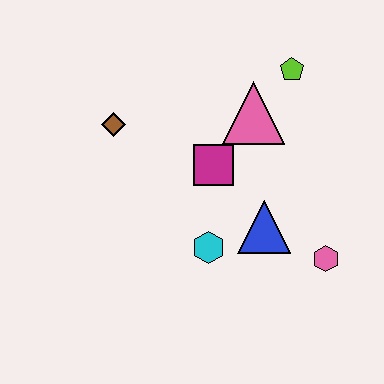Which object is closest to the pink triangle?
The lime pentagon is closest to the pink triangle.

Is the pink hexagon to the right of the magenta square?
Yes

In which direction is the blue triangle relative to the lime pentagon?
The blue triangle is below the lime pentagon.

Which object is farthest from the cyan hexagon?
The lime pentagon is farthest from the cyan hexagon.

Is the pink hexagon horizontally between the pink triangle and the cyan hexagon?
No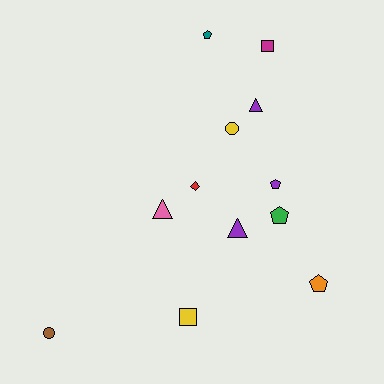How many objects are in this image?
There are 12 objects.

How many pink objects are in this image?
There is 1 pink object.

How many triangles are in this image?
There are 3 triangles.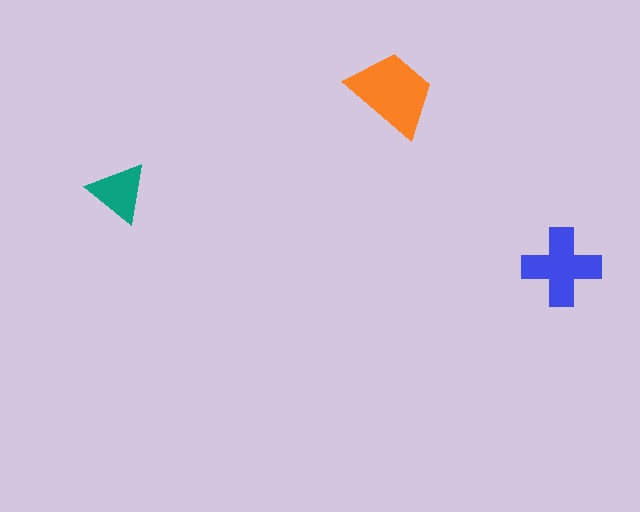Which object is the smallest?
The teal triangle.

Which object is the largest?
The orange trapezoid.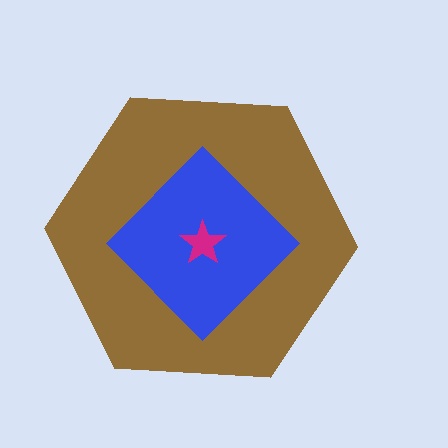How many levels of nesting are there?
3.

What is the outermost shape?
The brown hexagon.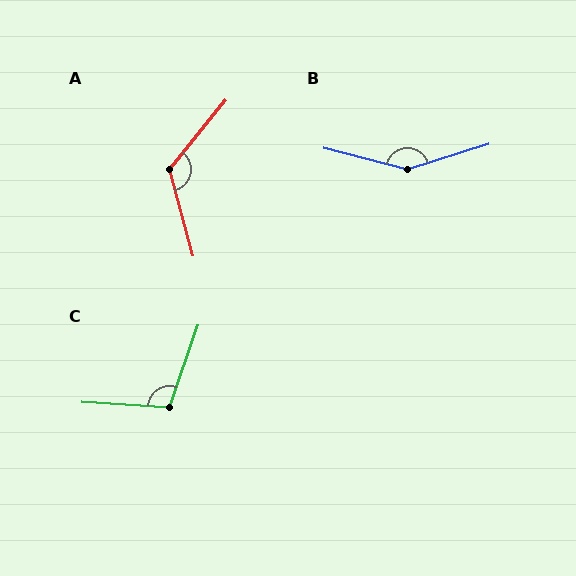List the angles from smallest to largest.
C (105°), A (125°), B (148°).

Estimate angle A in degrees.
Approximately 125 degrees.